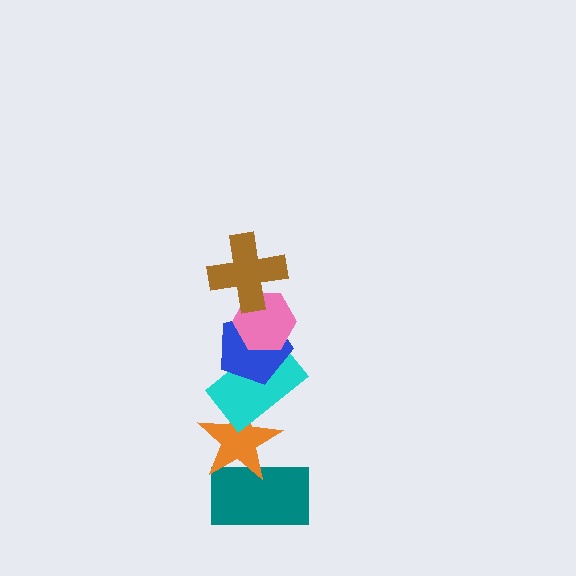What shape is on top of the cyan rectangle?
The blue pentagon is on top of the cyan rectangle.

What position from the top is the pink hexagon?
The pink hexagon is 2nd from the top.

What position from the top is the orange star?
The orange star is 5th from the top.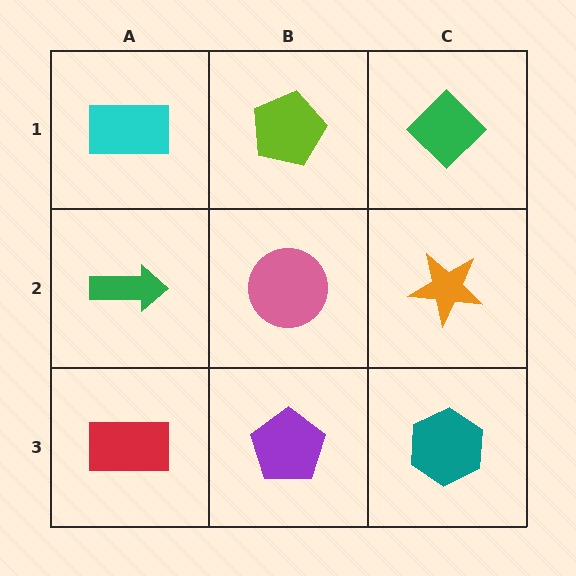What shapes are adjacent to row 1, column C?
An orange star (row 2, column C), a lime pentagon (row 1, column B).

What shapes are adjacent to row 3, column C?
An orange star (row 2, column C), a purple pentagon (row 3, column B).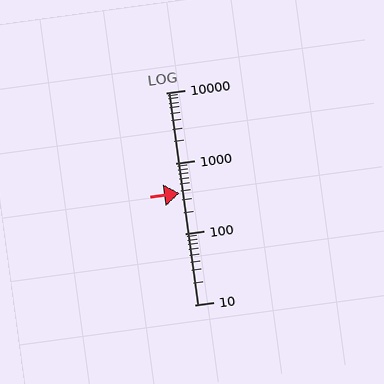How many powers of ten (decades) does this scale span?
The scale spans 3 decades, from 10 to 10000.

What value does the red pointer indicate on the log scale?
The pointer indicates approximately 380.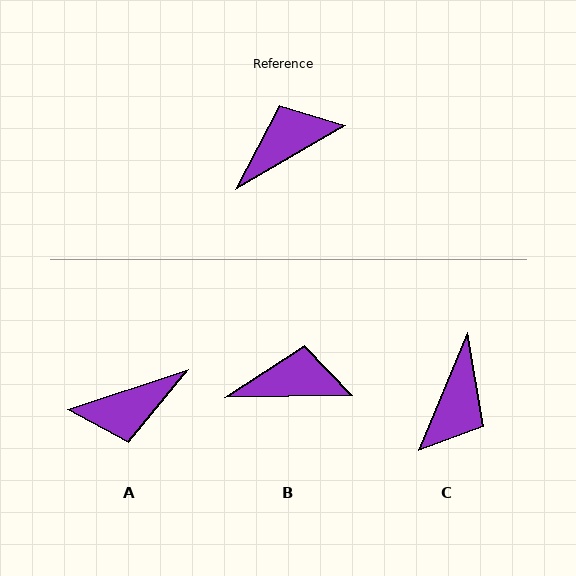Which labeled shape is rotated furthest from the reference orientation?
A, about 168 degrees away.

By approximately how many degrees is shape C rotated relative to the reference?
Approximately 143 degrees clockwise.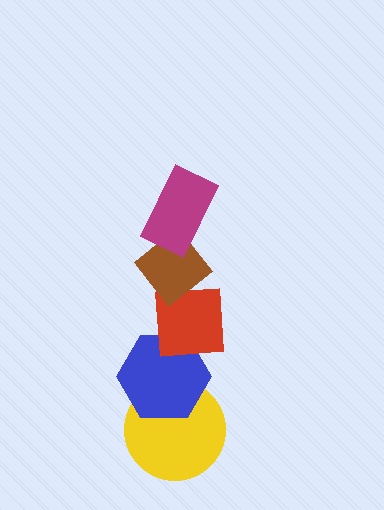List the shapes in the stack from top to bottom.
From top to bottom: the magenta rectangle, the brown diamond, the red square, the blue hexagon, the yellow circle.